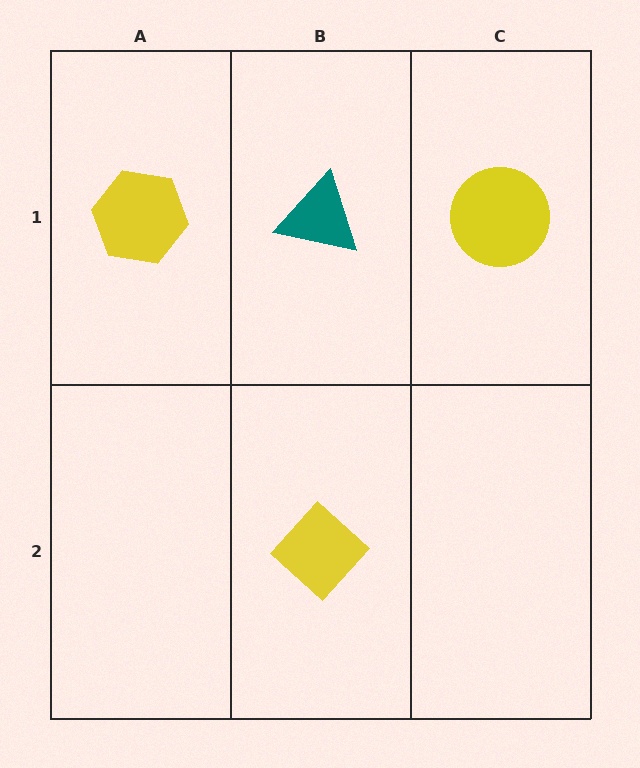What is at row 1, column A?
A yellow hexagon.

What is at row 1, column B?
A teal triangle.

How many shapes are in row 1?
3 shapes.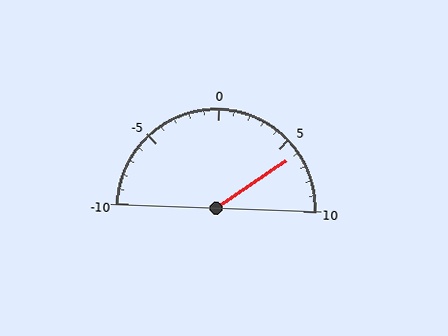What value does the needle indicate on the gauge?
The needle indicates approximately 6.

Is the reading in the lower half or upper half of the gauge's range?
The reading is in the upper half of the range (-10 to 10).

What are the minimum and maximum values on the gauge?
The gauge ranges from -10 to 10.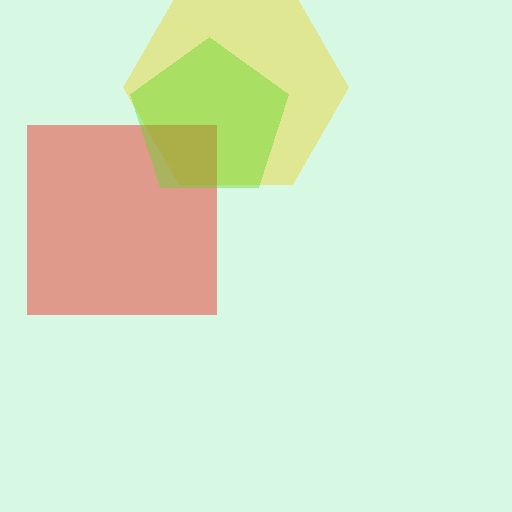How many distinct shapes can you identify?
There are 3 distinct shapes: a yellow hexagon, a red square, a lime pentagon.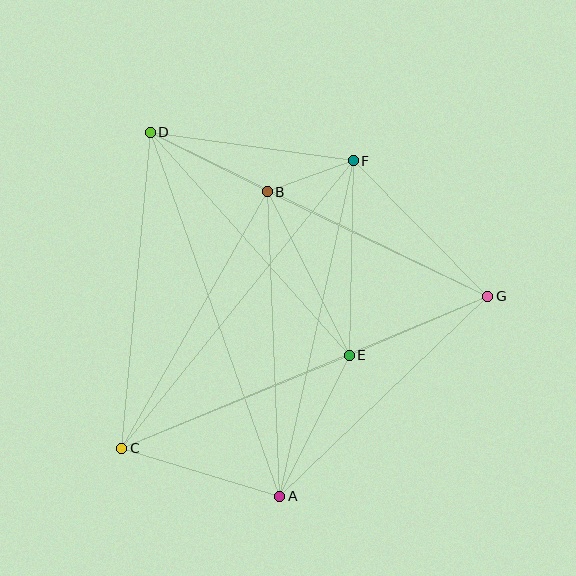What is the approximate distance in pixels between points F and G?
The distance between F and G is approximately 191 pixels.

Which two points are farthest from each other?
Points C and G are farthest from each other.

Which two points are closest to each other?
Points B and F are closest to each other.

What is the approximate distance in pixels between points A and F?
The distance between A and F is approximately 343 pixels.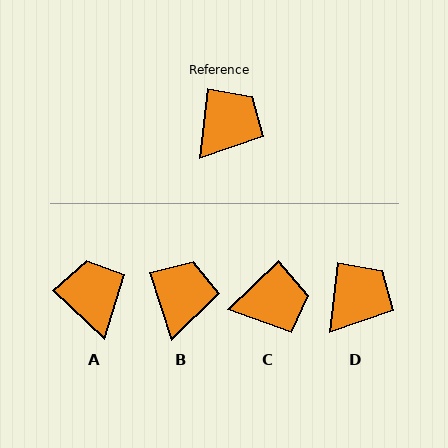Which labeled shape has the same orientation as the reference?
D.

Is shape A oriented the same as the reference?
No, it is off by about 53 degrees.